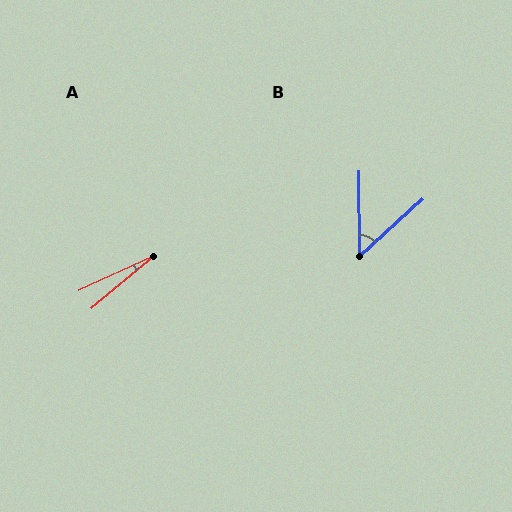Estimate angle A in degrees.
Approximately 15 degrees.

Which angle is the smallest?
A, at approximately 15 degrees.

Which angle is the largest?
B, at approximately 48 degrees.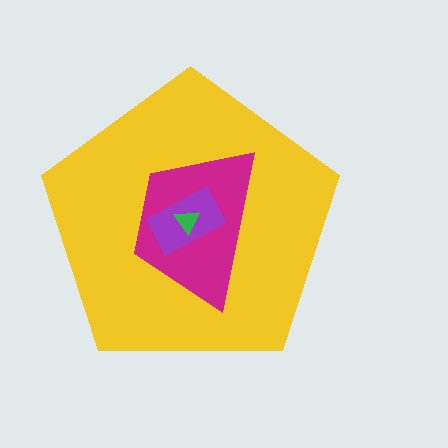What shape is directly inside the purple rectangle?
The green triangle.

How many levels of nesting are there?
4.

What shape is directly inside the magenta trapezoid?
The purple rectangle.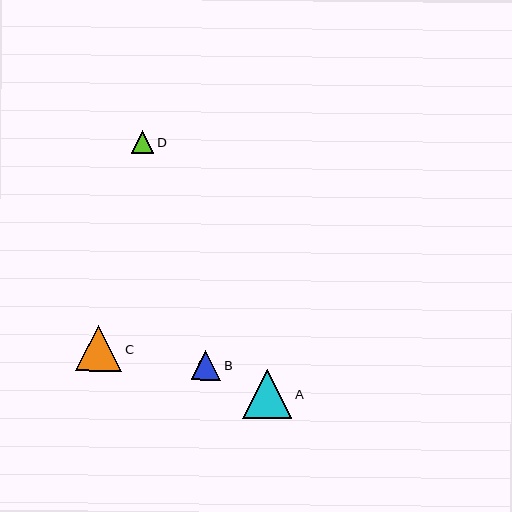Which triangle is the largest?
Triangle A is the largest with a size of approximately 49 pixels.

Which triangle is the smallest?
Triangle D is the smallest with a size of approximately 23 pixels.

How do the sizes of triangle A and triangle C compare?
Triangle A and triangle C are approximately the same size.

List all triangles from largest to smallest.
From largest to smallest: A, C, B, D.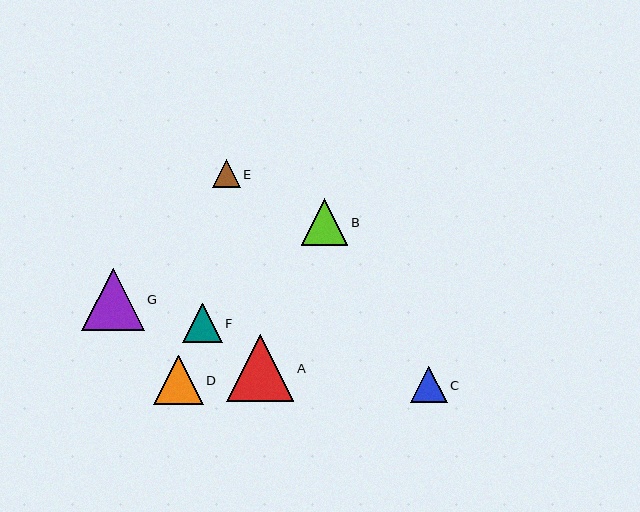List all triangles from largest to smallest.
From largest to smallest: A, G, D, B, F, C, E.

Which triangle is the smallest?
Triangle E is the smallest with a size of approximately 28 pixels.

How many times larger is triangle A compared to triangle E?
Triangle A is approximately 2.4 times the size of triangle E.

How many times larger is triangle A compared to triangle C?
Triangle A is approximately 1.8 times the size of triangle C.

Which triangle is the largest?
Triangle A is the largest with a size of approximately 67 pixels.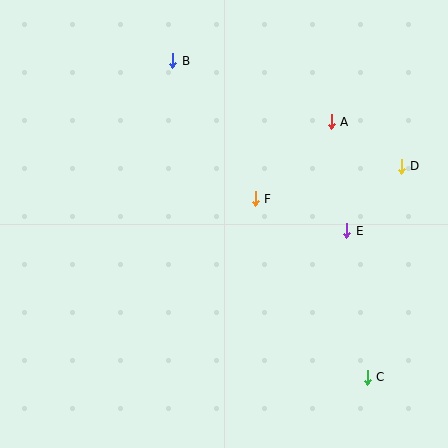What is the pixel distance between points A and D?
The distance between A and D is 83 pixels.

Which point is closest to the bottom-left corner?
Point F is closest to the bottom-left corner.